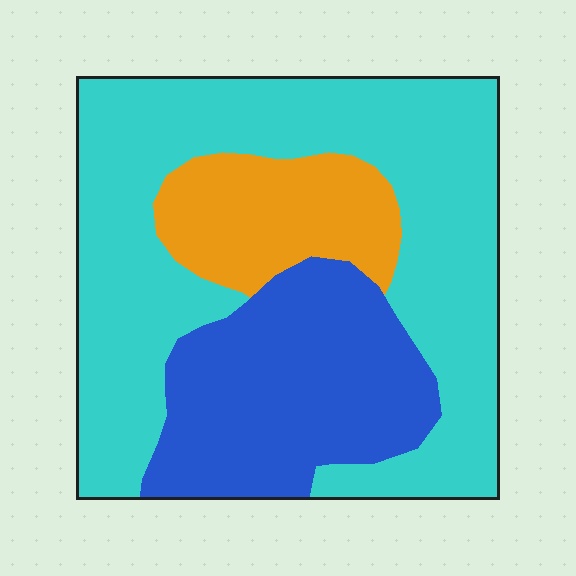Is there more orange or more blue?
Blue.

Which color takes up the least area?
Orange, at roughly 15%.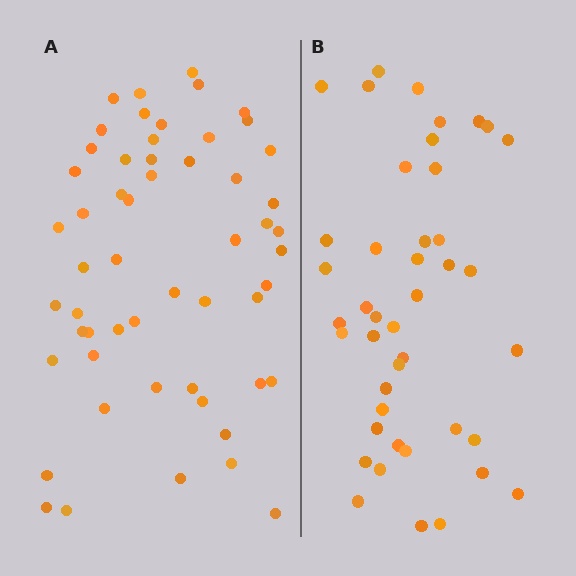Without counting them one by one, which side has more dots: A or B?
Region A (the left region) has more dots.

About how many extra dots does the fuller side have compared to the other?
Region A has roughly 12 or so more dots than region B.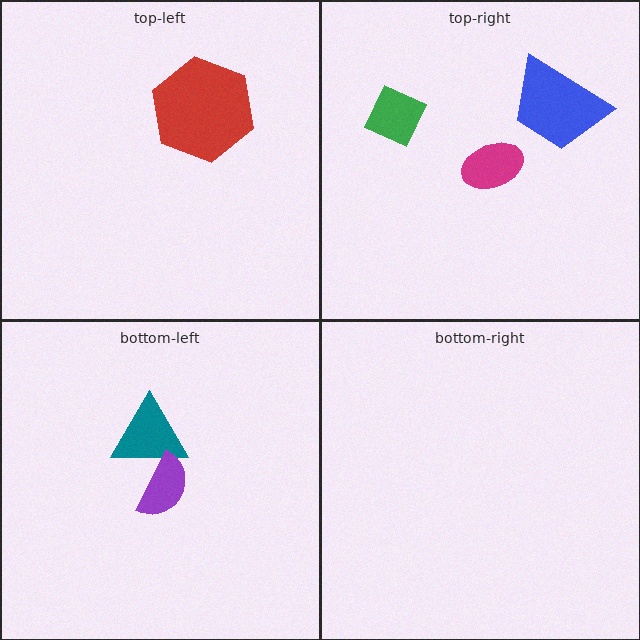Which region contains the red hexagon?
The top-left region.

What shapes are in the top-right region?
The magenta ellipse, the green diamond, the blue trapezoid.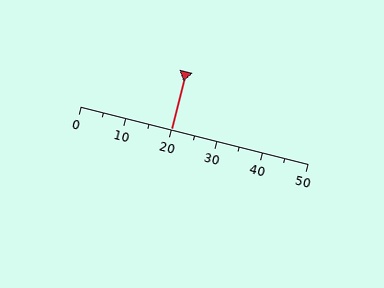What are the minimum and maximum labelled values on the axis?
The axis runs from 0 to 50.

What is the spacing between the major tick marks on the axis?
The major ticks are spaced 10 apart.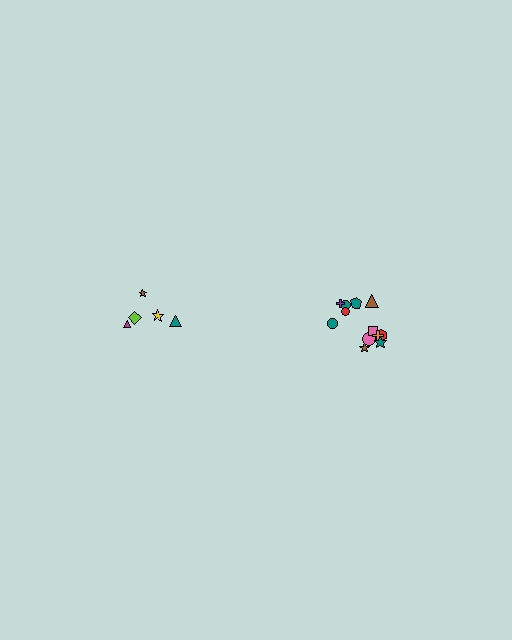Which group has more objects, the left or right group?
The right group.